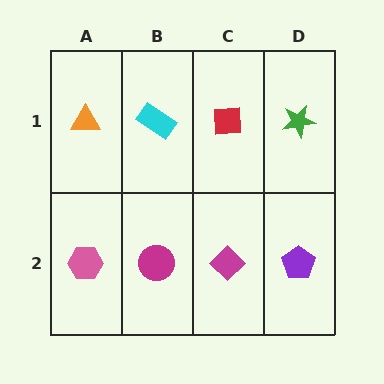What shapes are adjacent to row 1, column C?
A magenta diamond (row 2, column C), a cyan rectangle (row 1, column B), a green star (row 1, column D).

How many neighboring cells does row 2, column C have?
3.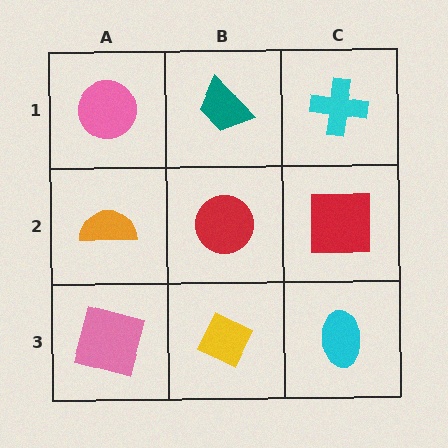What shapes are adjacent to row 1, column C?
A red square (row 2, column C), a teal trapezoid (row 1, column B).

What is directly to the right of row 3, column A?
A yellow diamond.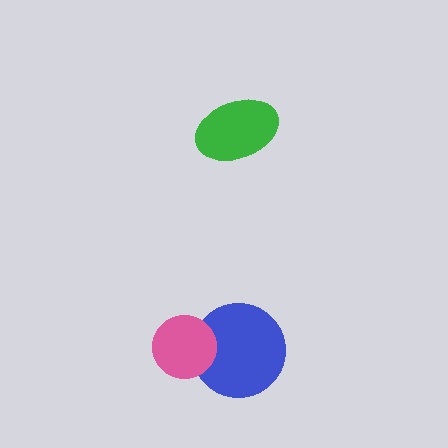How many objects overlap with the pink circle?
1 object overlaps with the pink circle.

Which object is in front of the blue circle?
The pink circle is in front of the blue circle.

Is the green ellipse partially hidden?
No, no other shape covers it.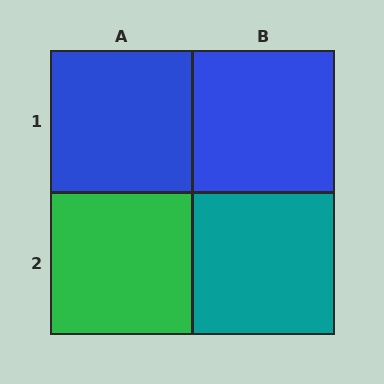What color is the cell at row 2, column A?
Green.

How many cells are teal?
1 cell is teal.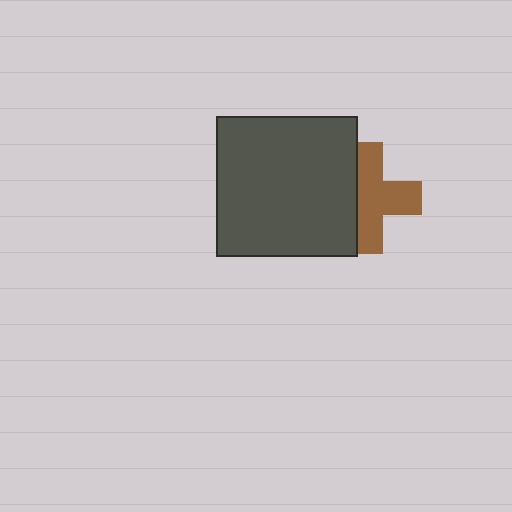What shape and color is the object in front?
The object in front is a dark gray square.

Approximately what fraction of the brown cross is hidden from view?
Roughly 35% of the brown cross is hidden behind the dark gray square.